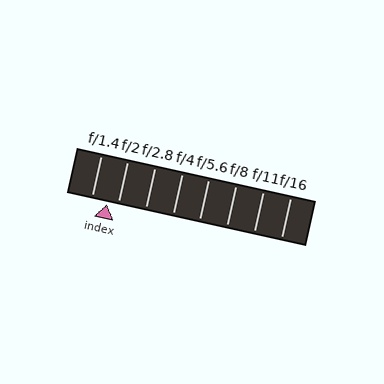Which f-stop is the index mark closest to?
The index mark is closest to f/2.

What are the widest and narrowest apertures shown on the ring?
The widest aperture shown is f/1.4 and the narrowest is f/16.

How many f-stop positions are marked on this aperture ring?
There are 8 f-stop positions marked.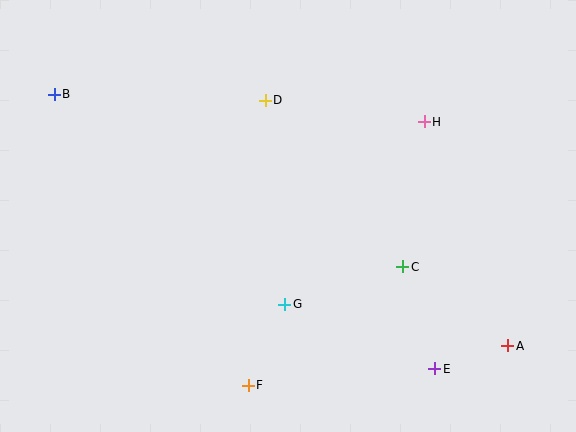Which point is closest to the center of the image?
Point G at (285, 304) is closest to the center.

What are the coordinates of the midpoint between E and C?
The midpoint between E and C is at (419, 318).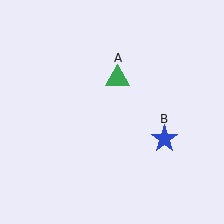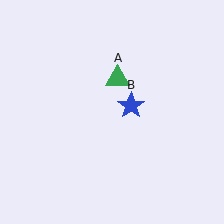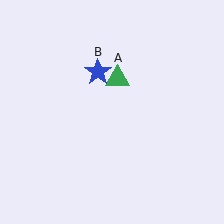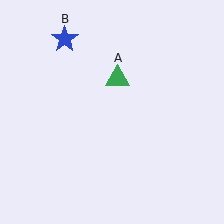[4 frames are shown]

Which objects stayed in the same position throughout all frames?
Green triangle (object A) remained stationary.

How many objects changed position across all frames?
1 object changed position: blue star (object B).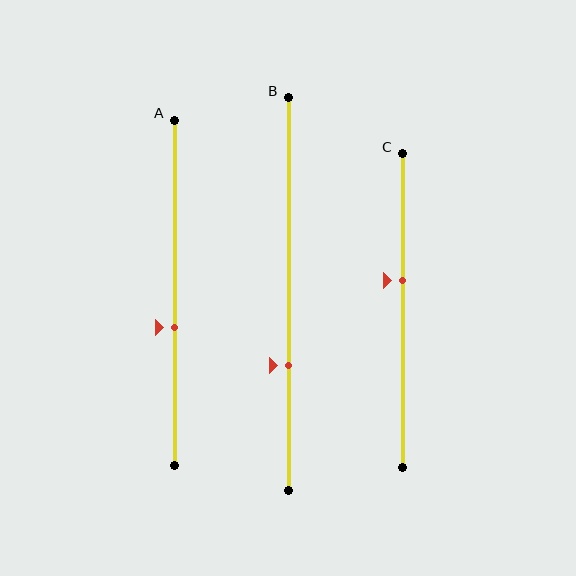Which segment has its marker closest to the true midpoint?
Segment C has its marker closest to the true midpoint.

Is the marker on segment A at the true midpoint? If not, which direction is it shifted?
No, the marker on segment A is shifted downward by about 10% of the segment length.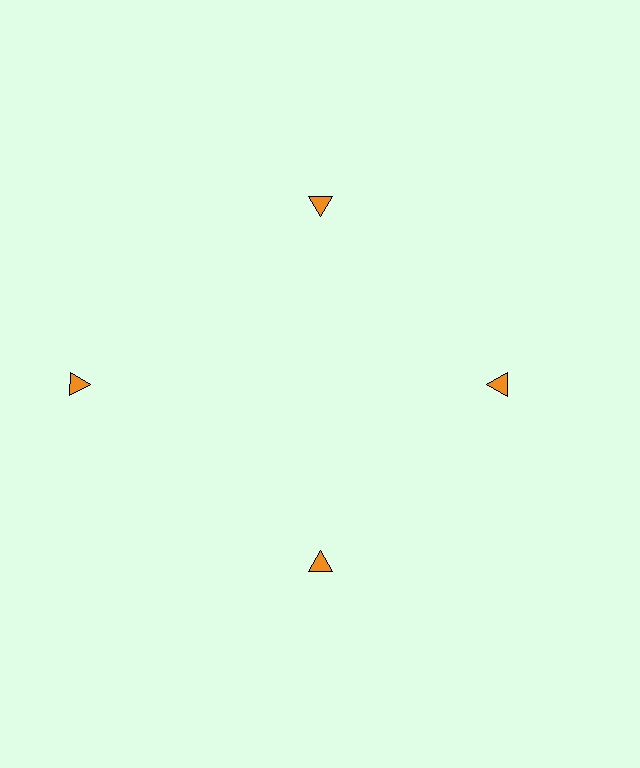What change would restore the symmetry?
The symmetry would be restored by moving it inward, back onto the ring so that all 4 triangles sit at equal angles and equal distance from the center.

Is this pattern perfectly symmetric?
No. The 4 orange triangles are arranged in a ring, but one element near the 9 o'clock position is pushed outward from the center, breaking the 4-fold rotational symmetry.